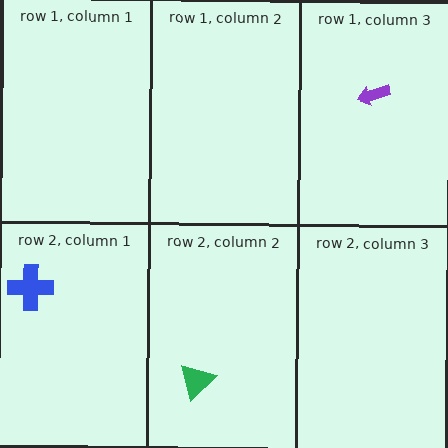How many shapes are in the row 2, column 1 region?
1.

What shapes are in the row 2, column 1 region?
The blue cross.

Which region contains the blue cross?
The row 2, column 1 region.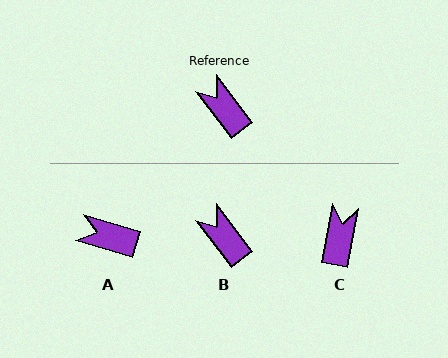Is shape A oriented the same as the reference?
No, it is off by about 36 degrees.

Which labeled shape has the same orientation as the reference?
B.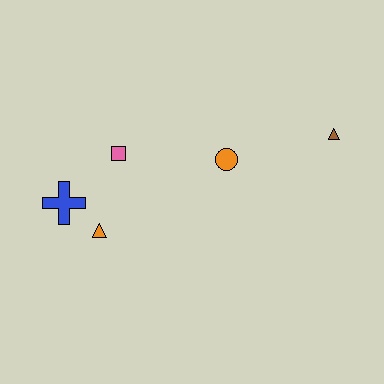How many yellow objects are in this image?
There are no yellow objects.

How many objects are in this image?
There are 5 objects.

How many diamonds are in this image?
There are no diamonds.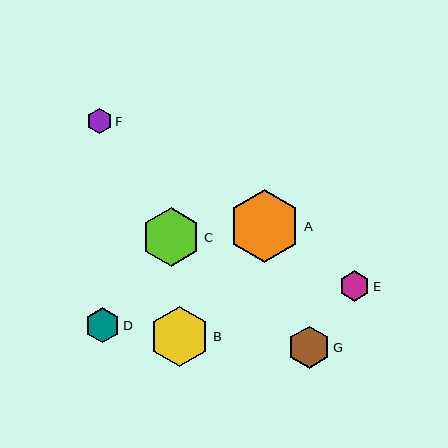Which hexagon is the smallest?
Hexagon F is the smallest with a size of approximately 25 pixels.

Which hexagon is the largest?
Hexagon A is the largest with a size of approximately 72 pixels.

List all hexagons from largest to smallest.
From largest to smallest: A, B, C, G, D, E, F.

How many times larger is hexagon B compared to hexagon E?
Hexagon B is approximately 2.0 times the size of hexagon E.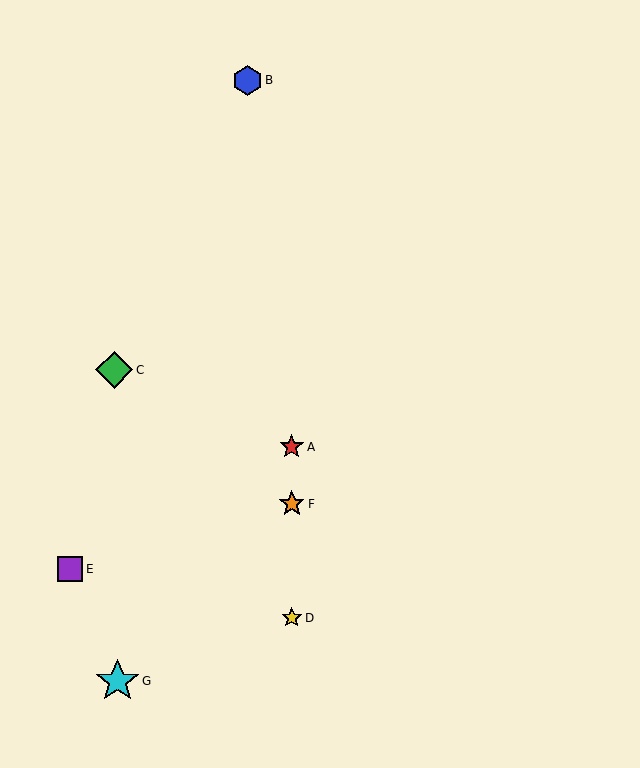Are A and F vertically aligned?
Yes, both are at x≈292.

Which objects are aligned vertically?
Objects A, D, F are aligned vertically.